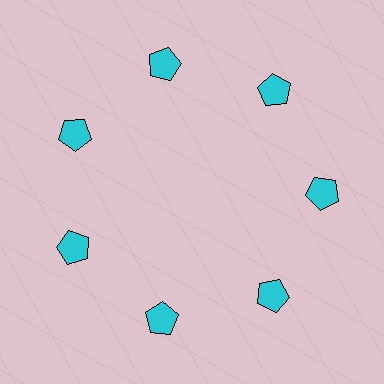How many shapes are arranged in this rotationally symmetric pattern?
There are 7 shapes, arranged in 7 groups of 1.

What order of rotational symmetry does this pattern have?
This pattern has 7-fold rotational symmetry.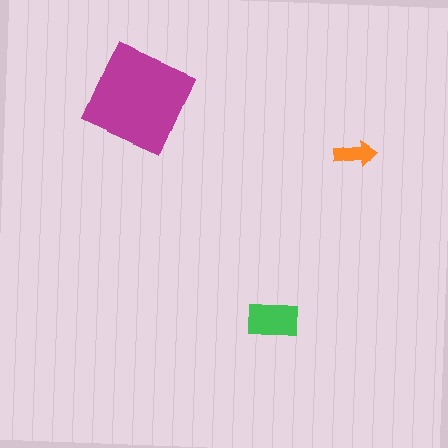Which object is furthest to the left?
The magenta diamond is leftmost.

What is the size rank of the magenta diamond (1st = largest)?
1st.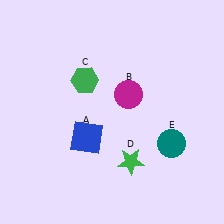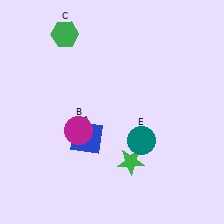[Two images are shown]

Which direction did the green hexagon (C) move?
The green hexagon (C) moved up.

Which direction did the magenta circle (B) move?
The magenta circle (B) moved left.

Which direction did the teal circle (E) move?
The teal circle (E) moved left.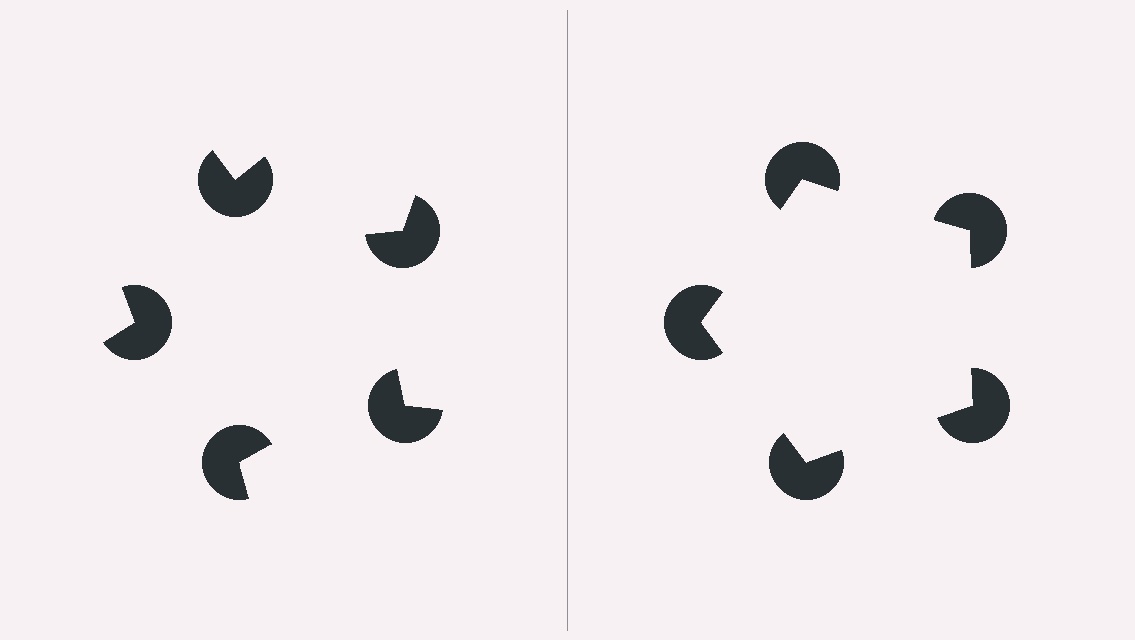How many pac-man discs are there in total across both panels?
10 — 5 on each side.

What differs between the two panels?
The pac-man discs are positioned identically on both sides; only the wedge orientations differ. On the right they align to a pentagon; on the left they are misaligned.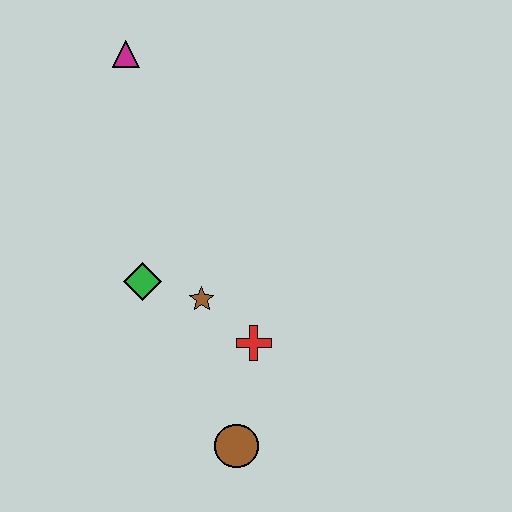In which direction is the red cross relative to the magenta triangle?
The red cross is below the magenta triangle.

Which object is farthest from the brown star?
The magenta triangle is farthest from the brown star.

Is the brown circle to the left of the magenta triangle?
No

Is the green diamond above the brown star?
Yes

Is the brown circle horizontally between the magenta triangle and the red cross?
Yes